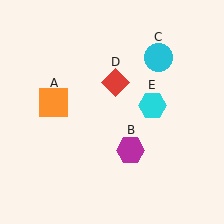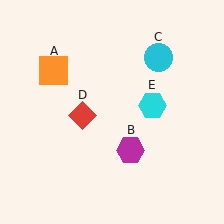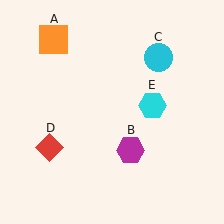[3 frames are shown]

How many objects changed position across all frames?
2 objects changed position: orange square (object A), red diamond (object D).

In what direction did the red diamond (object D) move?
The red diamond (object D) moved down and to the left.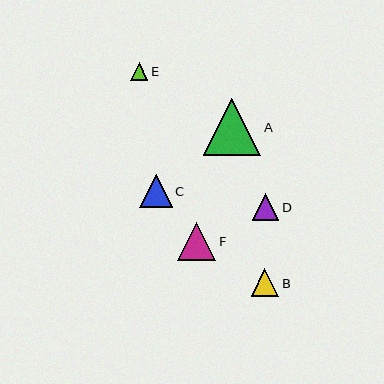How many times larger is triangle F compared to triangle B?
Triangle F is approximately 1.4 times the size of triangle B.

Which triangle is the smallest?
Triangle E is the smallest with a size of approximately 17 pixels.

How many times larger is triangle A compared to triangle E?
Triangle A is approximately 3.3 times the size of triangle E.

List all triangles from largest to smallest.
From largest to smallest: A, F, C, B, D, E.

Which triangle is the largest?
Triangle A is the largest with a size of approximately 57 pixels.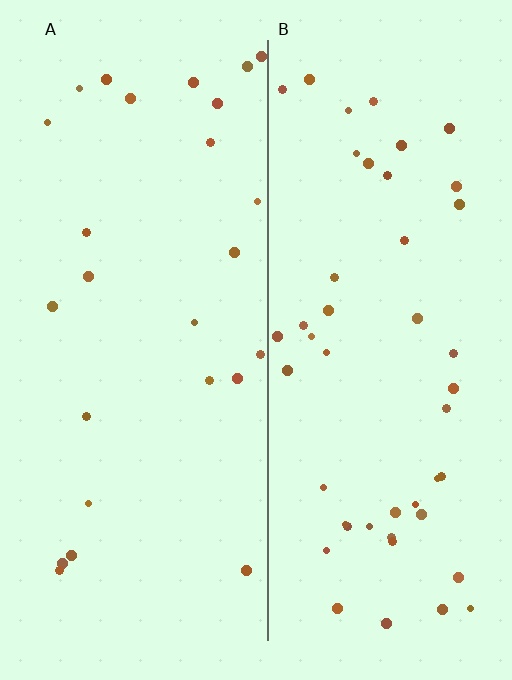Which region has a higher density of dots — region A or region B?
B (the right).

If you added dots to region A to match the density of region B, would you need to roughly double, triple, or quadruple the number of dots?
Approximately double.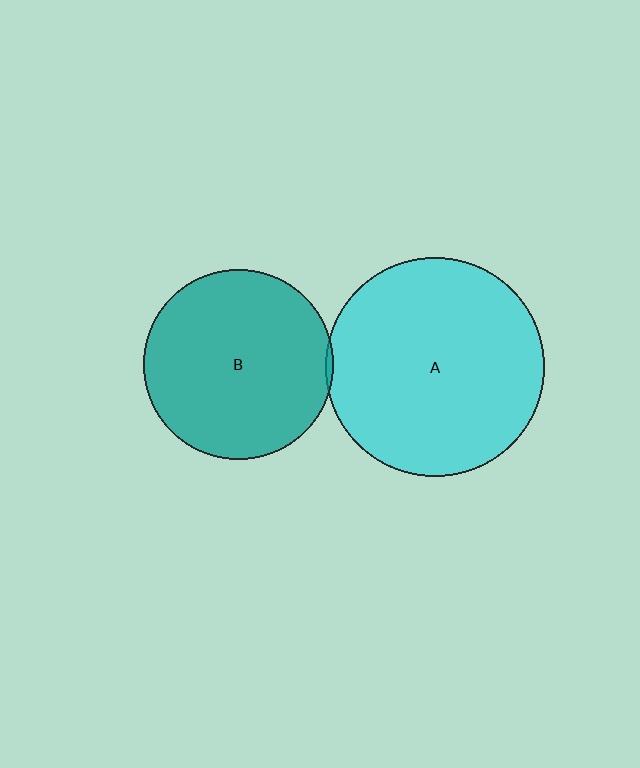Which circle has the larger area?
Circle A (cyan).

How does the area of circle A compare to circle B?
Approximately 1.3 times.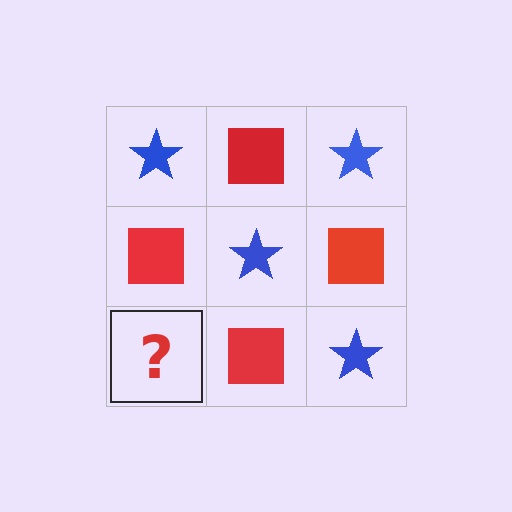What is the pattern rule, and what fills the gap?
The rule is that it alternates blue star and red square in a checkerboard pattern. The gap should be filled with a blue star.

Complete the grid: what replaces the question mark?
The question mark should be replaced with a blue star.